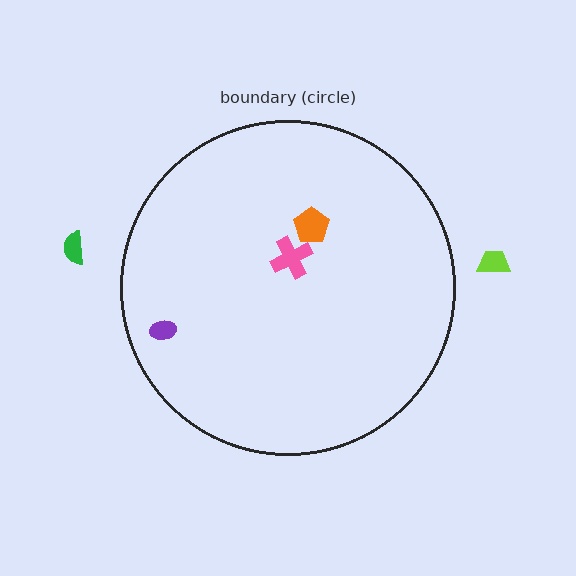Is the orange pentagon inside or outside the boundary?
Inside.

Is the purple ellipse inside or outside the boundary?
Inside.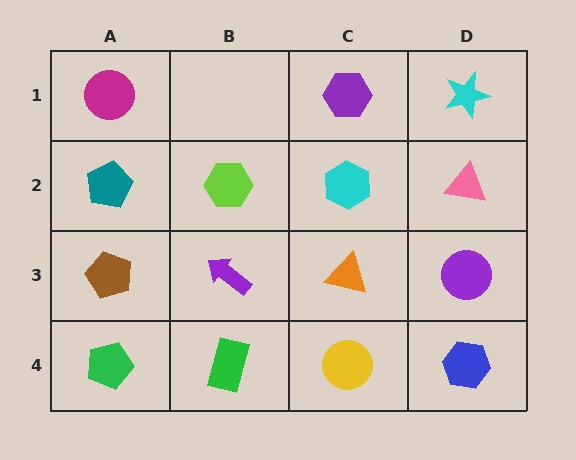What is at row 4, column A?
A green pentagon.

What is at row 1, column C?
A purple hexagon.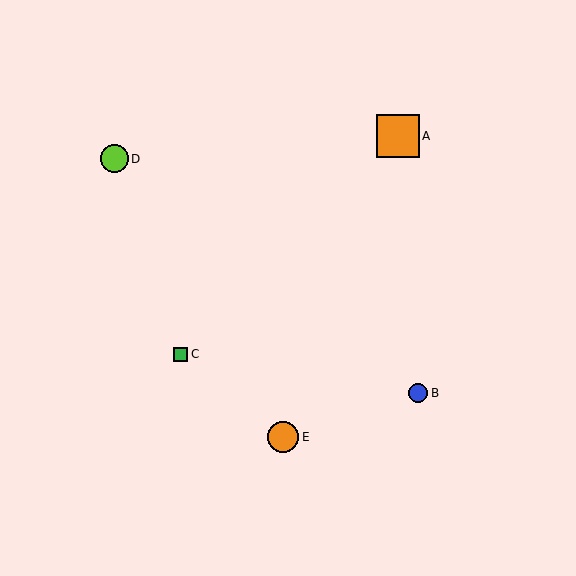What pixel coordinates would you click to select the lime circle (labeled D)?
Click at (114, 159) to select the lime circle D.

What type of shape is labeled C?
Shape C is a green square.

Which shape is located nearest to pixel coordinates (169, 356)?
The green square (labeled C) at (181, 354) is nearest to that location.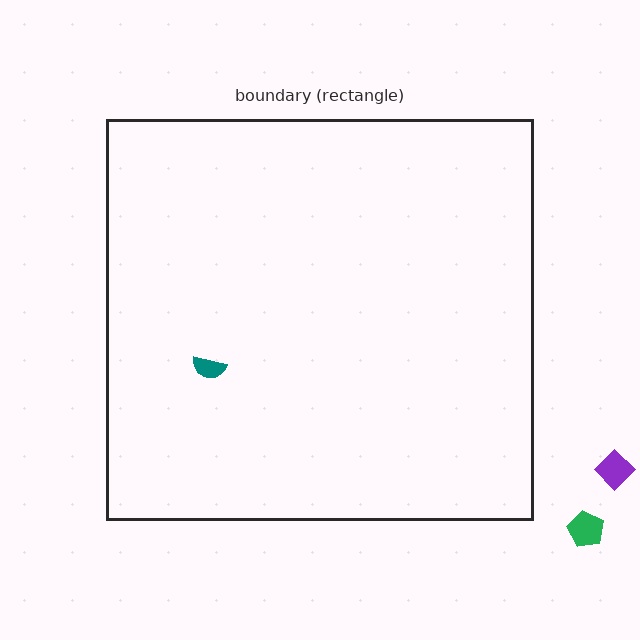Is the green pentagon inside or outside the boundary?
Outside.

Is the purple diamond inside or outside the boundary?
Outside.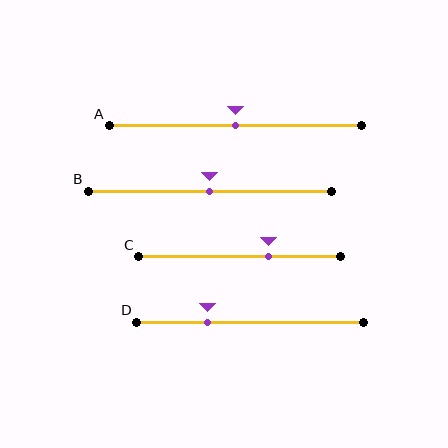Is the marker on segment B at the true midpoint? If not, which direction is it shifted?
Yes, the marker on segment B is at the true midpoint.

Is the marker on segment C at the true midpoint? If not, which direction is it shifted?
No, the marker on segment C is shifted to the right by about 14% of the segment length.